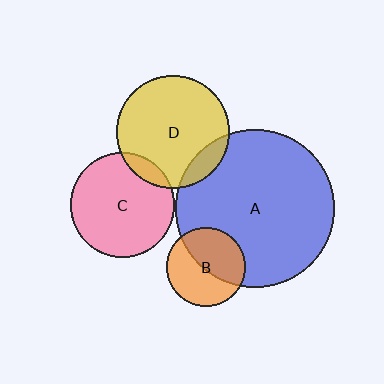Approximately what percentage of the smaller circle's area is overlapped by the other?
Approximately 10%.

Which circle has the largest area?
Circle A (blue).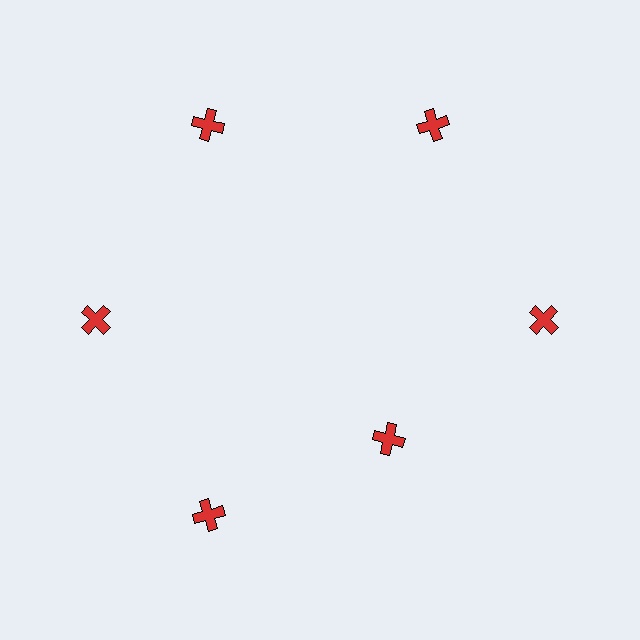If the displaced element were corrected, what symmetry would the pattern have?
It would have 6-fold rotational symmetry — the pattern would map onto itself every 60 degrees.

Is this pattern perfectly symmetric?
No. The 6 red crosses are arranged in a ring, but one element near the 5 o'clock position is pulled inward toward the center, breaking the 6-fold rotational symmetry.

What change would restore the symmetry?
The symmetry would be restored by moving it outward, back onto the ring so that all 6 crosses sit at equal angles and equal distance from the center.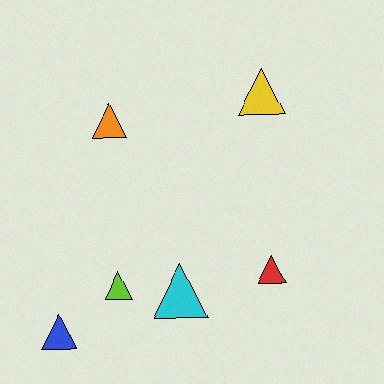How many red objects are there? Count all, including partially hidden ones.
There is 1 red object.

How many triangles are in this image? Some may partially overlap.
There are 6 triangles.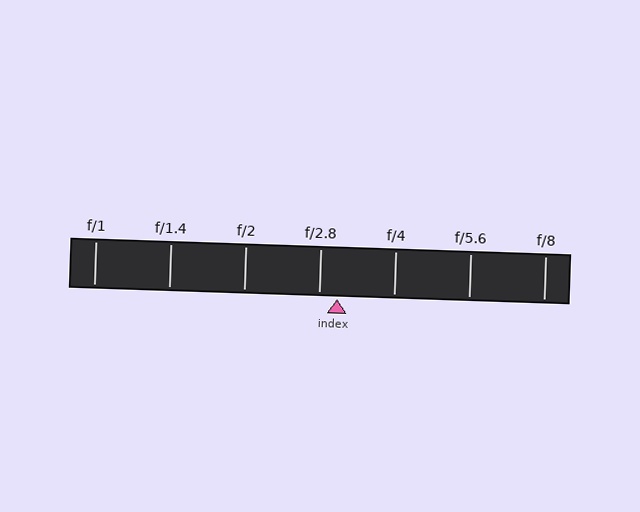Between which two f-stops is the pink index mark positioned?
The index mark is between f/2.8 and f/4.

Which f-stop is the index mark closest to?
The index mark is closest to f/2.8.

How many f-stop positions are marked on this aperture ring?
There are 7 f-stop positions marked.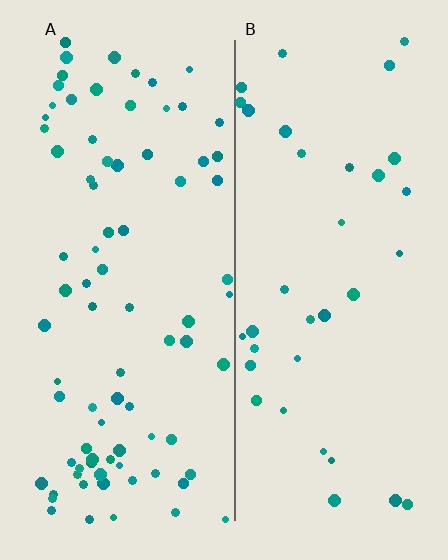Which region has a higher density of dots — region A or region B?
A (the left).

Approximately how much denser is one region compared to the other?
Approximately 2.3× — region A over region B.